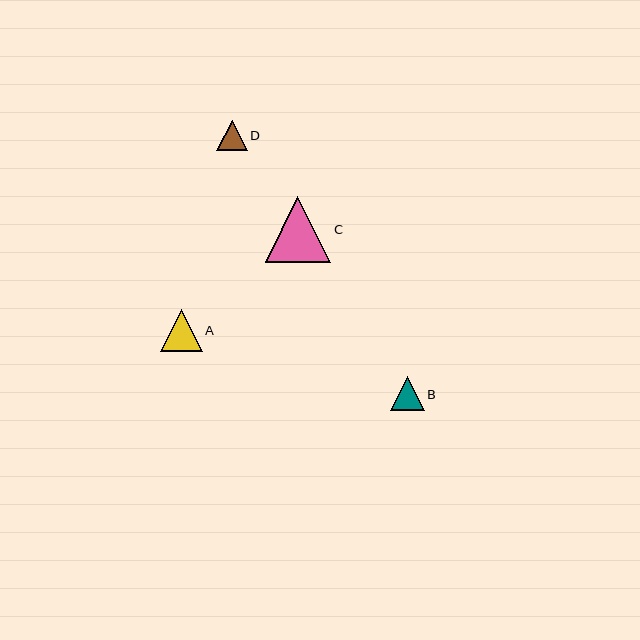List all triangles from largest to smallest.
From largest to smallest: C, A, B, D.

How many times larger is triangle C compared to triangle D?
Triangle C is approximately 2.1 times the size of triangle D.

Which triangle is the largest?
Triangle C is the largest with a size of approximately 65 pixels.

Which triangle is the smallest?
Triangle D is the smallest with a size of approximately 31 pixels.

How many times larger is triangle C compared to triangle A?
Triangle C is approximately 1.5 times the size of triangle A.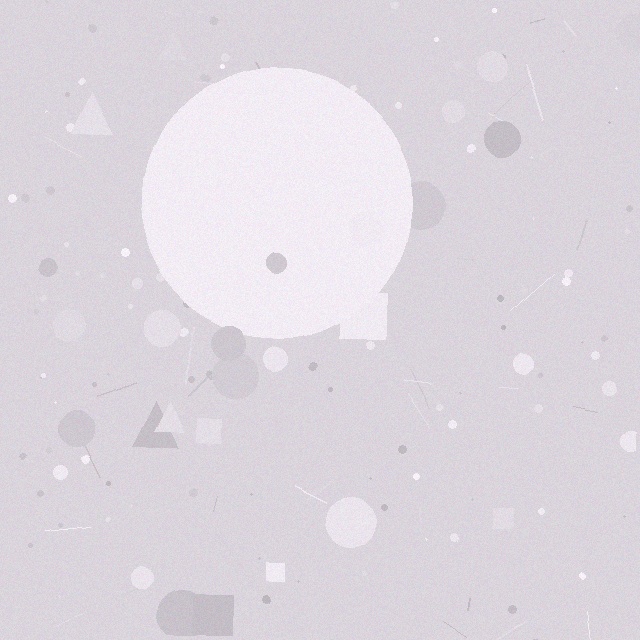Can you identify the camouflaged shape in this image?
The camouflaged shape is a circle.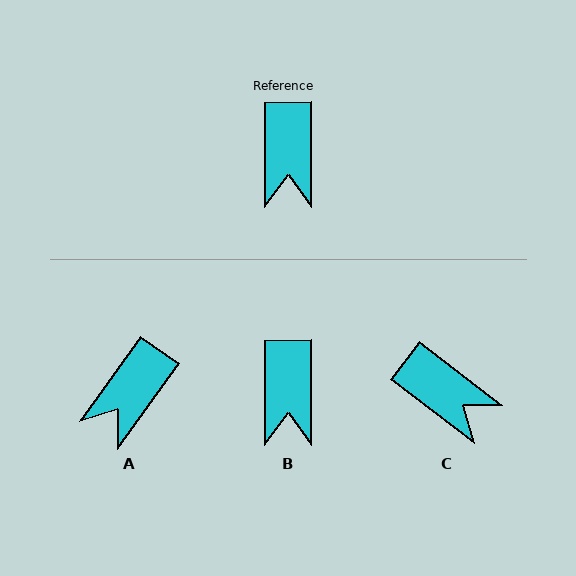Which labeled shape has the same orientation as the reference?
B.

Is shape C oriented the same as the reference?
No, it is off by about 52 degrees.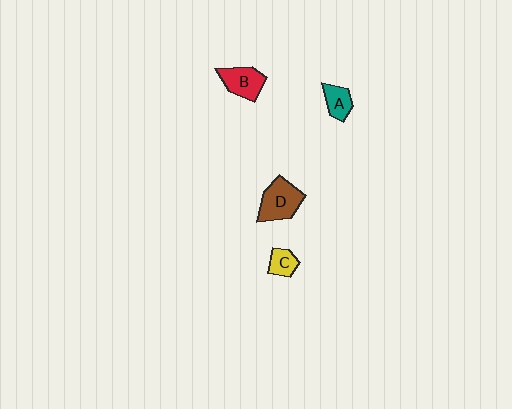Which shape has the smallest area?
Shape C (yellow).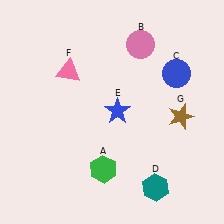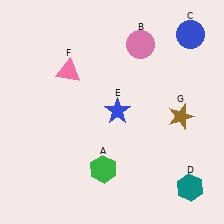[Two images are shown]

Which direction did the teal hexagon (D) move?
The teal hexagon (D) moved right.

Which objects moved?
The objects that moved are: the blue circle (C), the teal hexagon (D).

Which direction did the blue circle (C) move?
The blue circle (C) moved up.